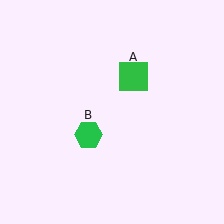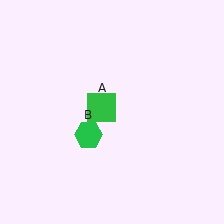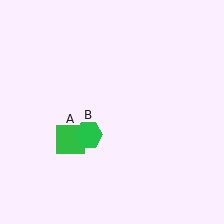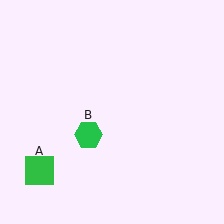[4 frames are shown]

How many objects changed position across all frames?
1 object changed position: green square (object A).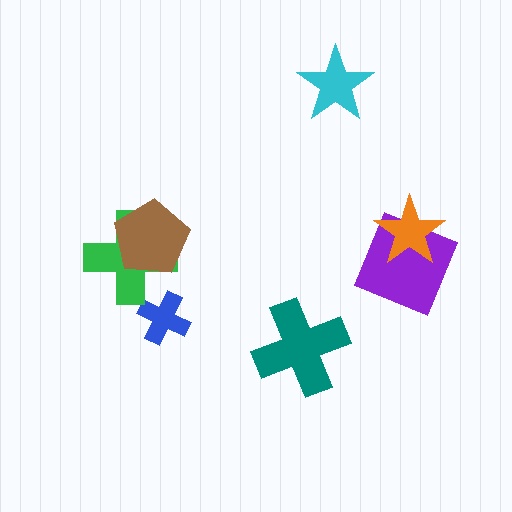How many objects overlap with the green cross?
1 object overlaps with the green cross.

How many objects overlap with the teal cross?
0 objects overlap with the teal cross.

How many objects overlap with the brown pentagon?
1 object overlaps with the brown pentagon.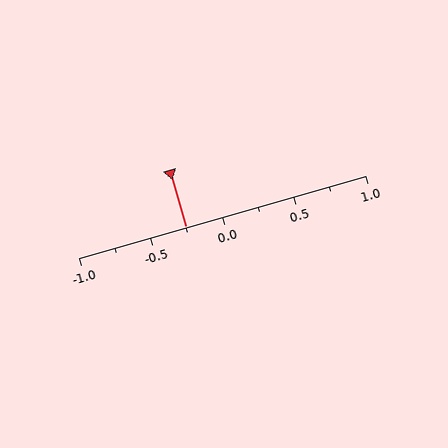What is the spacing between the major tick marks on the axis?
The major ticks are spaced 0.5 apart.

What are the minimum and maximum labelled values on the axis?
The axis runs from -1.0 to 1.0.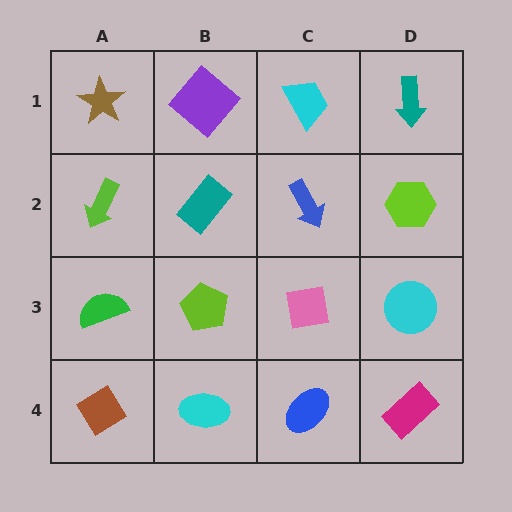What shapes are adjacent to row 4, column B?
A lime pentagon (row 3, column B), a brown diamond (row 4, column A), a blue ellipse (row 4, column C).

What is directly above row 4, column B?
A lime pentagon.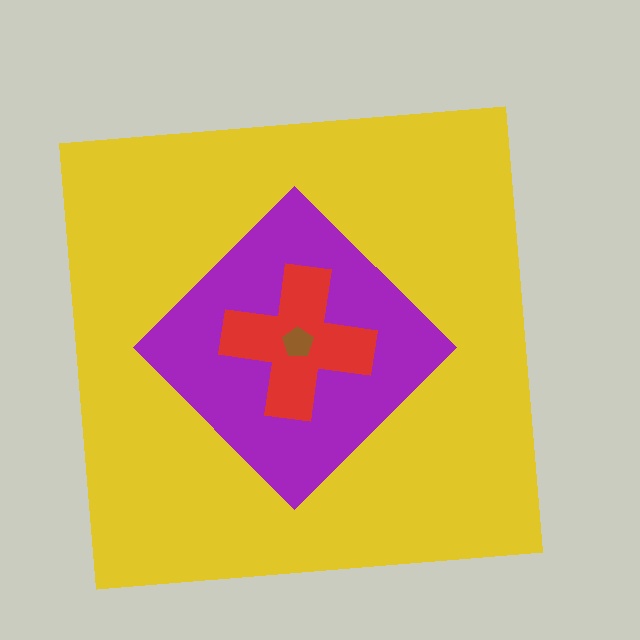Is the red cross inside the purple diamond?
Yes.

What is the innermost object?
The brown pentagon.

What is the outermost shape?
The yellow square.